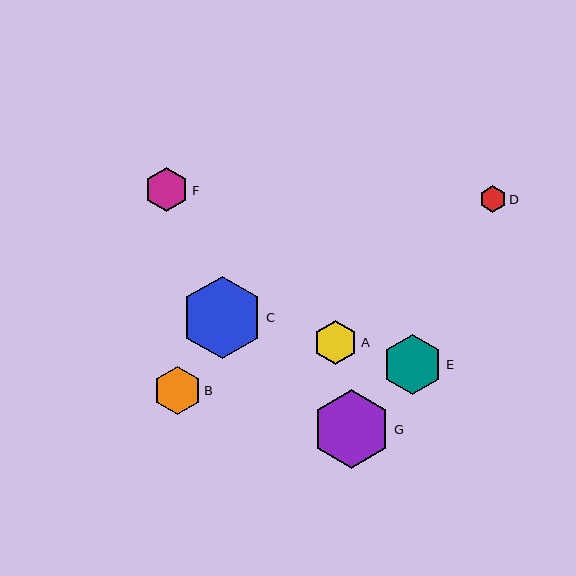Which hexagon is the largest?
Hexagon C is the largest with a size of approximately 82 pixels.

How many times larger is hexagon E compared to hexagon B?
Hexagon E is approximately 1.3 times the size of hexagon B.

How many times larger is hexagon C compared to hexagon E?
Hexagon C is approximately 1.4 times the size of hexagon E.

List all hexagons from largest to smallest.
From largest to smallest: C, G, E, B, A, F, D.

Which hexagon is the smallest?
Hexagon D is the smallest with a size of approximately 27 pixels.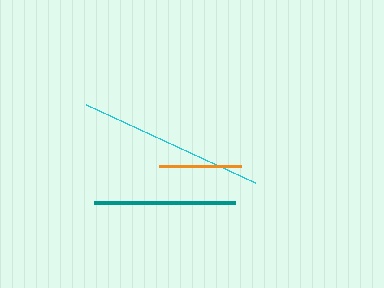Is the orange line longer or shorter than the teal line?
The teal line is longer than the orange line.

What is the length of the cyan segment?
The cyan segment is approximately 186 pixels long.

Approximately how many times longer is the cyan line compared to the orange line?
The cyan line is approximately 2.3 times the length of the orange line.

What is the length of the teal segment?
The teal segment is approximately 141 pixels long.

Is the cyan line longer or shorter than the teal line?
The cyan line is longer than the teal line.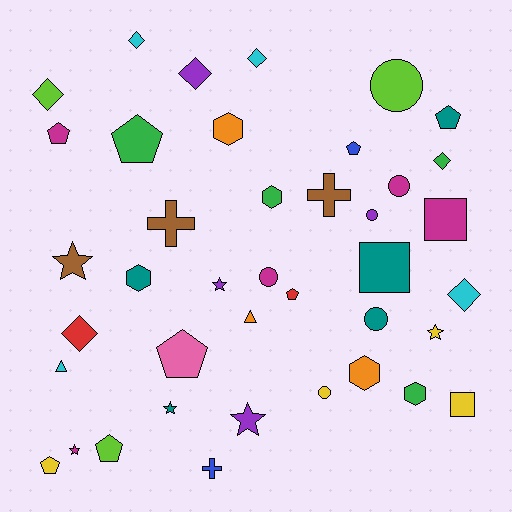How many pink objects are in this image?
There is 1 pink object.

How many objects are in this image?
There are 40 objects.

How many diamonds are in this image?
There are 7 diamonds.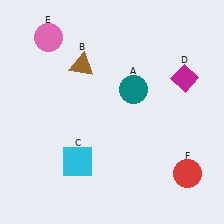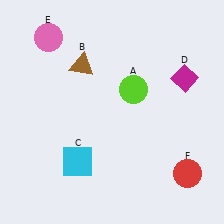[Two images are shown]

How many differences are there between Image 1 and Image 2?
There is 1 difference between the two images.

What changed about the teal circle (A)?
In Image 1, A is teal. In Image 2, it changed to lime.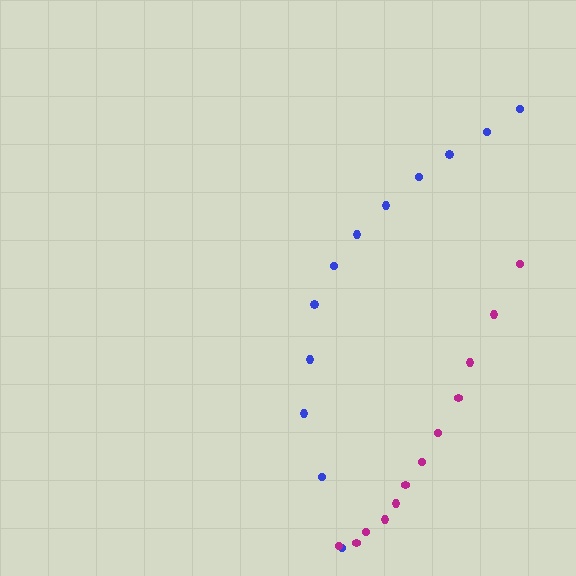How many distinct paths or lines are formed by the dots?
There are 2 distinct paths.